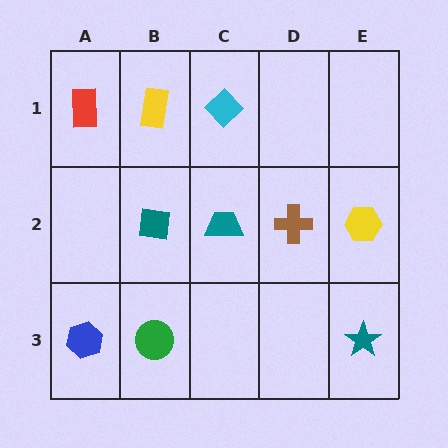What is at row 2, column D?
A brown cross.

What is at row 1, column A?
A red rectangle.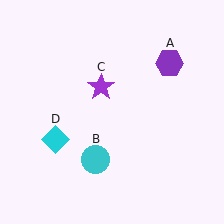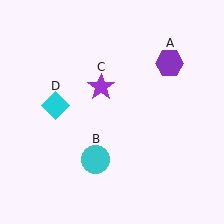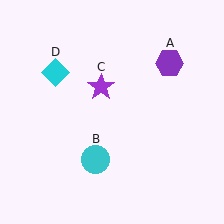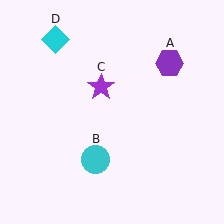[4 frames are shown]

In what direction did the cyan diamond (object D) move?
The cyan diamond (object D) moved up.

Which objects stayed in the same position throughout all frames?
Purple hexagon (object A) and cyan circle (object B) and purple star (object C) remained stationary.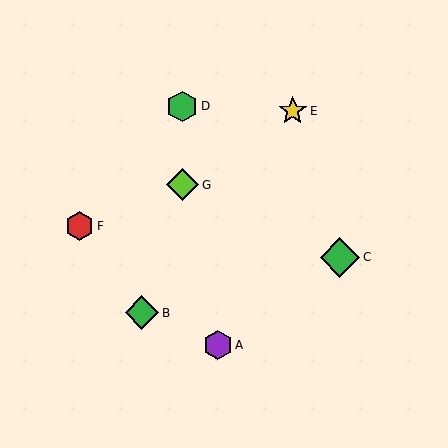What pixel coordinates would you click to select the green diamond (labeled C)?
Click at (340, 257) to select the green diamond C.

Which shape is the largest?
The green diamond (labeled C) is the largest.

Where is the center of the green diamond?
The center of the green diamond is at (142, 313).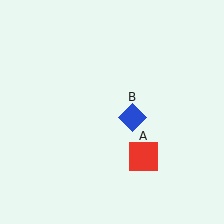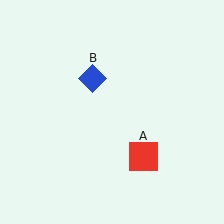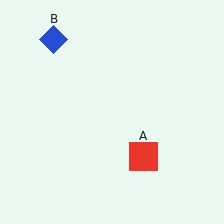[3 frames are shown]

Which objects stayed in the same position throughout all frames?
Red square (object A) remained stationary.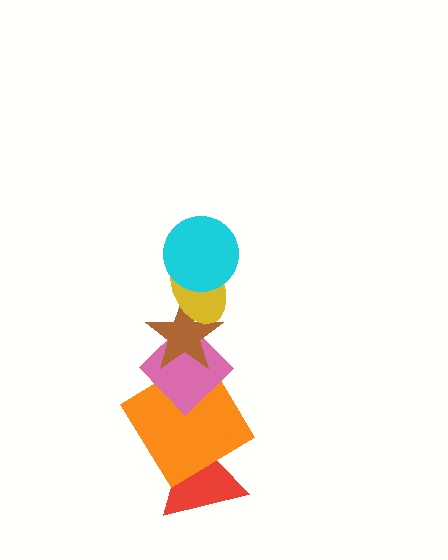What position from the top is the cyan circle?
The cyan circle is 1st from the top.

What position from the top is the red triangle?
The red triangle is 6th from the top.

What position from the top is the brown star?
The brown star is 3rd from the top.